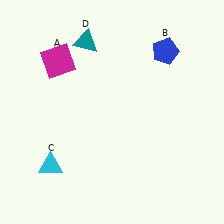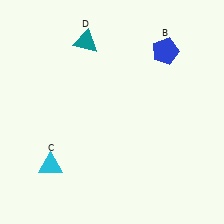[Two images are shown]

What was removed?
The magenta square (A) was removed in Image 2.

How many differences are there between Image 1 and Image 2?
There is 1 difference between the two images.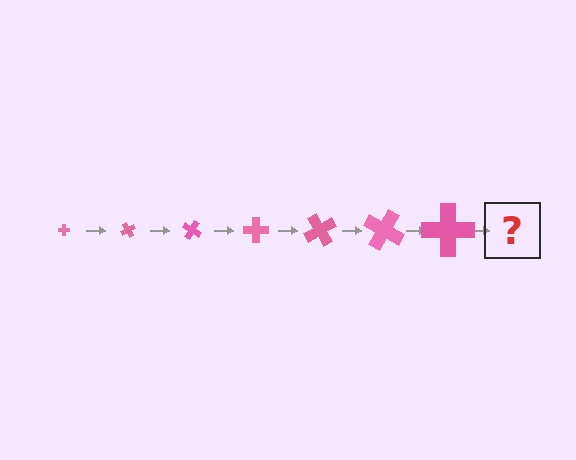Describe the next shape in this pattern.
It should be a cross, larger than the previous one and rotated 420 degrees from the start.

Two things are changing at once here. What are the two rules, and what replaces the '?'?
The two rules are that the cross grows larger each step and it rotates 60 degrees each step. The '?' should be a cross, larger than the previous one and rotated 420 degrees from the start.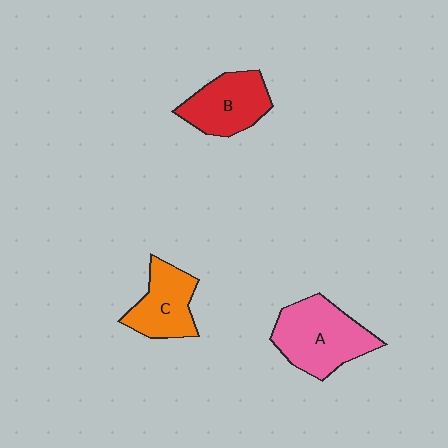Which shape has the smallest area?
Shape C (orange).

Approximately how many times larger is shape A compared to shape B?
Approximately 1.3 times.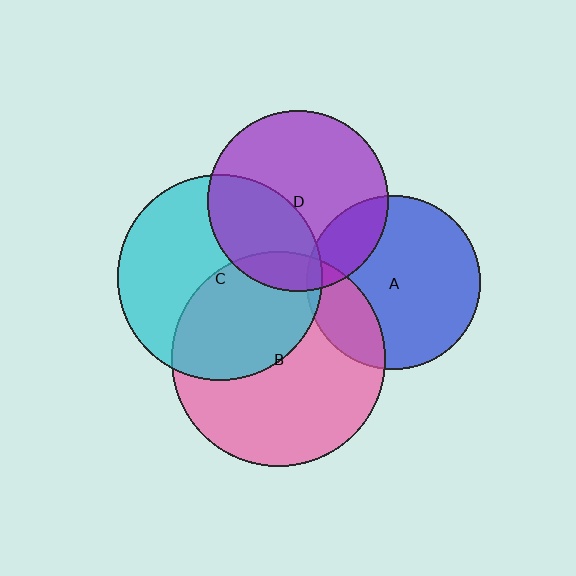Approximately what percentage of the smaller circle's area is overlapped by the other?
Approximately 20%.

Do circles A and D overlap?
Yes.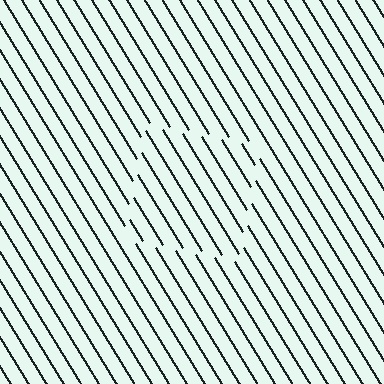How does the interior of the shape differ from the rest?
The interior of the shape contains the same grating, shifted by half a period — the contour is defined by the phase discontinuity where line-ends from the inner and outer gratings abut.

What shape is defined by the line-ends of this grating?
An illusory square. The interior of the shape contains the same grating, shifted by half a period — the contour is defined by the phase discontinuity where line-ends from the inner and outer gratings abut.